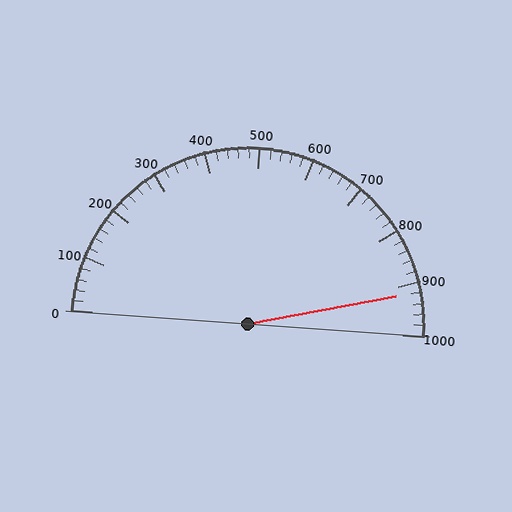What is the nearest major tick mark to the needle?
The nearest major tick mark is 900.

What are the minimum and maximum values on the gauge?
The gauge ranges from 0 to 1000.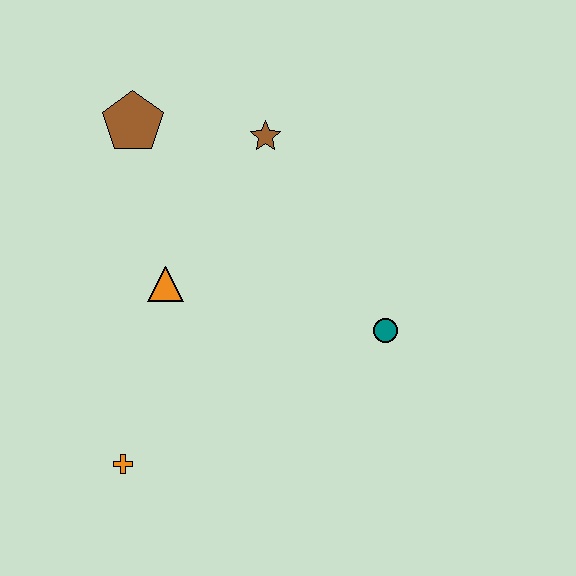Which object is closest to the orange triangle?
The brown pentagon is closest to the orange triangle.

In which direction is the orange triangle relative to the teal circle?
The orange triangle is to the left of the teal circle.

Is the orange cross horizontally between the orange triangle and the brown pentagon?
No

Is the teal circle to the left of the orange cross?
No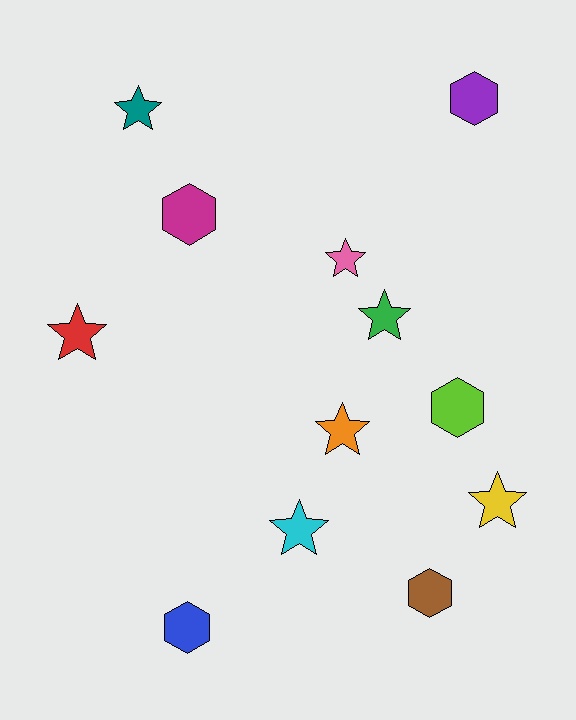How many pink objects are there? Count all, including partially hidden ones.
There is 1 pink object.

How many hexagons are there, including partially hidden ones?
There are 5 hexagons.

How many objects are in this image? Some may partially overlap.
There are 12 objects.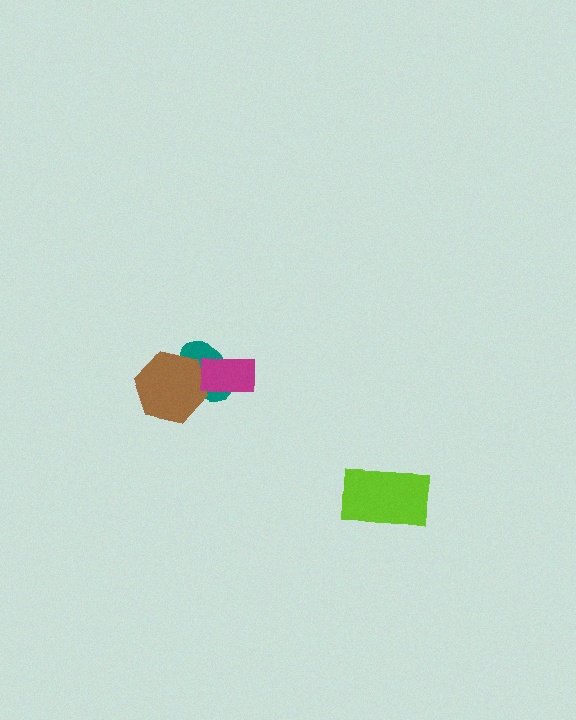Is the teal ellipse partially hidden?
Yes, it is partially covered by another shape.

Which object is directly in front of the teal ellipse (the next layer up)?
The brown hexagon is directly in front of the teal ellipse.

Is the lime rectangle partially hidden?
No, no other shape covers it.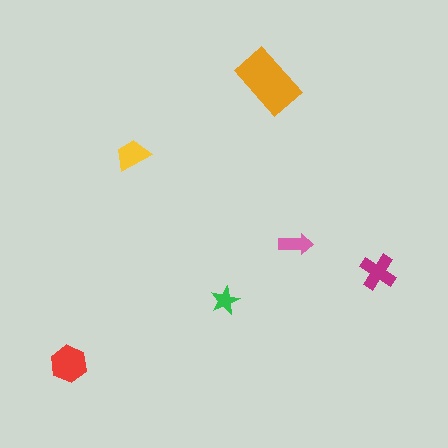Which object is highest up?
The orange rectangle is topmost.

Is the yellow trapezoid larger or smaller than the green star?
Larger.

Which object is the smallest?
The green star.